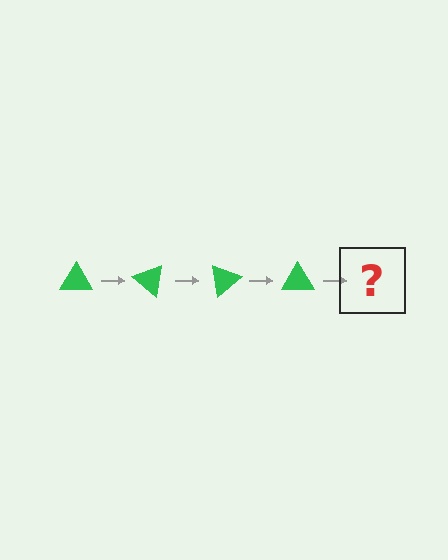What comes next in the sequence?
The next element should be a green triangle rotated 160 degrees.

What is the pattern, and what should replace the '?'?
The pattern is that the triangle rotates 40 degrees each step. The '?' should be a green triangle rotated 160 degrees.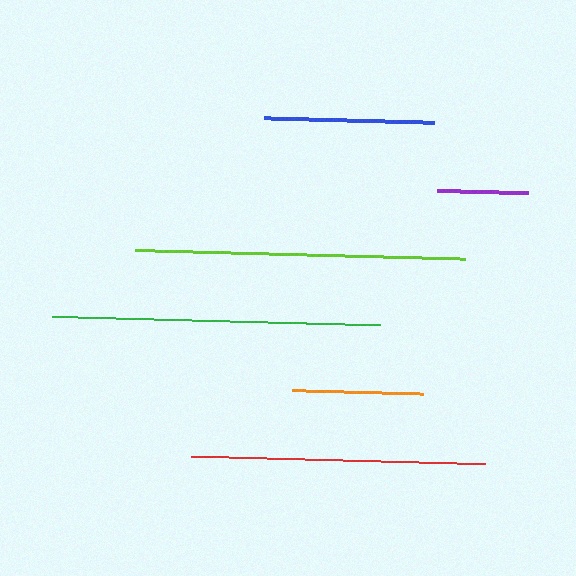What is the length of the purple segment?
The purple segment is approximately 91 pixels long.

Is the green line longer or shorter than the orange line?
The green line is longer than the orange line.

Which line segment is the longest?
The lime line is the longest at approximately 330 pixels.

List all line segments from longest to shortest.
From longest to shortest: lime, green, red, blue, orange, purple.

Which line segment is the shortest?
The purple line is the shortest at approximately 91 pixels.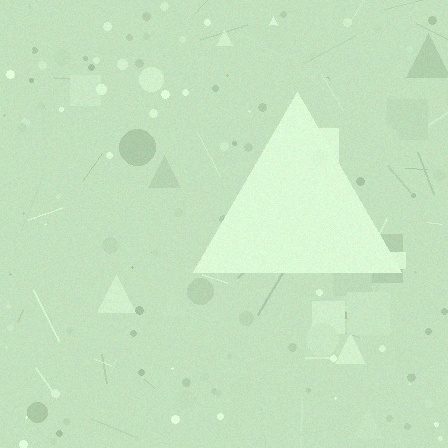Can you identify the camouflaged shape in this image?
The camouflaged shape is a triangle.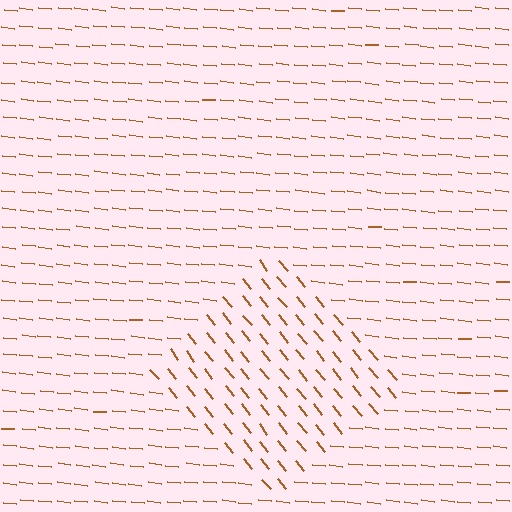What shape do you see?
I see a diamond.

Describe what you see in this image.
The image is filled with small brown line segments. A diamond region in the image has lines oriented differently from the surrounding lines, creating a visible texture boundary.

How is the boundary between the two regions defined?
The boundary is defined purely by a change in line orientation (approximately 45 degrees difference). All lines are the same color and thickness.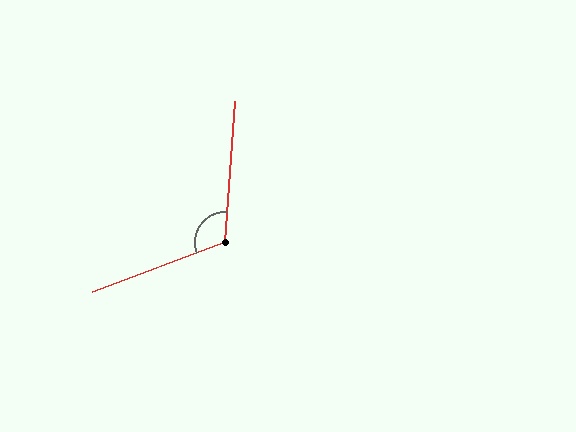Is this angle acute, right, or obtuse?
It is obtuse.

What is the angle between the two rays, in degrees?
Approximately 115 degrees.